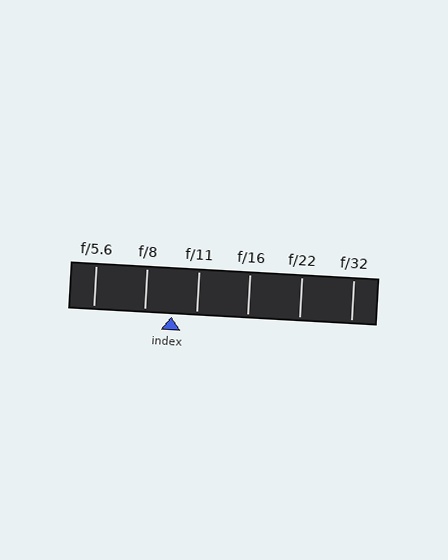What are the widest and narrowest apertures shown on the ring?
The widest aperture shown is f/5.6 and the narrowest is f/32.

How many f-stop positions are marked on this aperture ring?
There are 6 f-stop positions marked.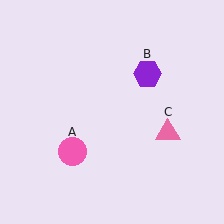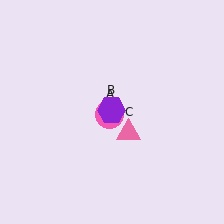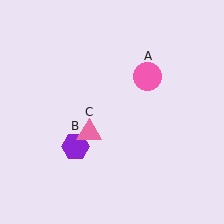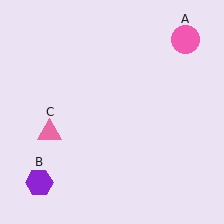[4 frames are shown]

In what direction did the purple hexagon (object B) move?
The purple hexagon (object B) moved down and to the left.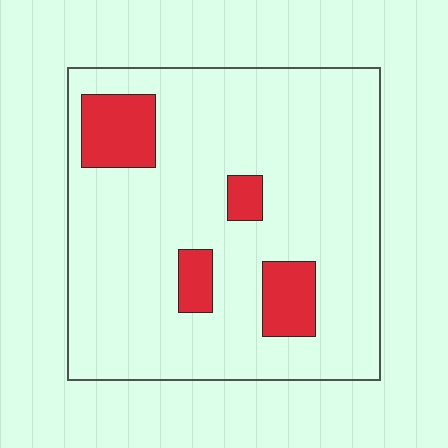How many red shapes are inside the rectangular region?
4.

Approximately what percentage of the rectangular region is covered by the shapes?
Approximately 15%.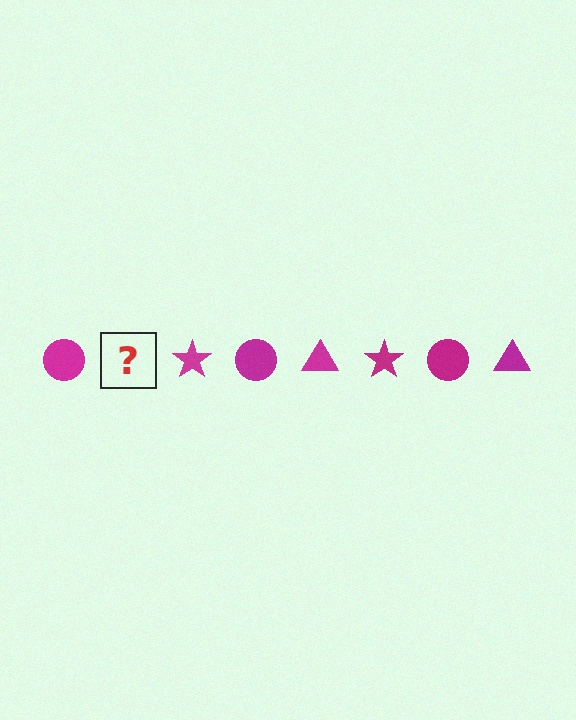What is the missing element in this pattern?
The missing element is a magenta triangle.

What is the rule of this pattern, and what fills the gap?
The rule is that the pattern cycles through circle, triangle, star shapes in magenta. The gap should be filled with a magenta triangle.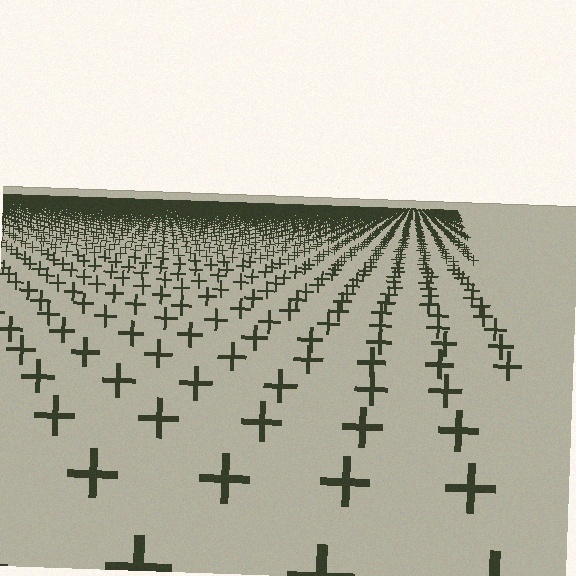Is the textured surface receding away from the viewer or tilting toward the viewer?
The surface is receding away from the viewer. Texture elements get smaller and denser toward the top.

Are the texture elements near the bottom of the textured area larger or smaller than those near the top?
Larger. Near the bottom, elements are closer to the viewer and appear at a bigger on-screen size.